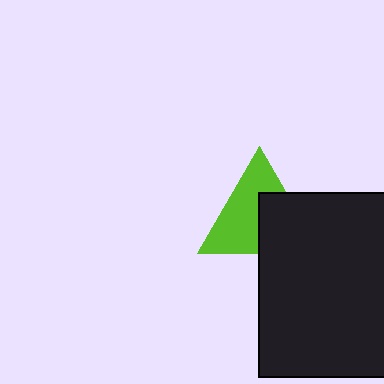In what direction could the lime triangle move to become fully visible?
The lime triangle could move toward the upper-left. That would shift it out from behind the black square entirely.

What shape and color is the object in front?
The object in front is a black square.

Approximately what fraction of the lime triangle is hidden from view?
Roughly 43% of the lime triangle is hidden behind the black square.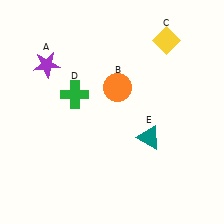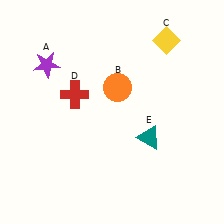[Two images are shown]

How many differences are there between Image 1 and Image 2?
There is 1 difference between the two images.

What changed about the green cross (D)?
In Image 1, D is green. In Image 2, it changed to red.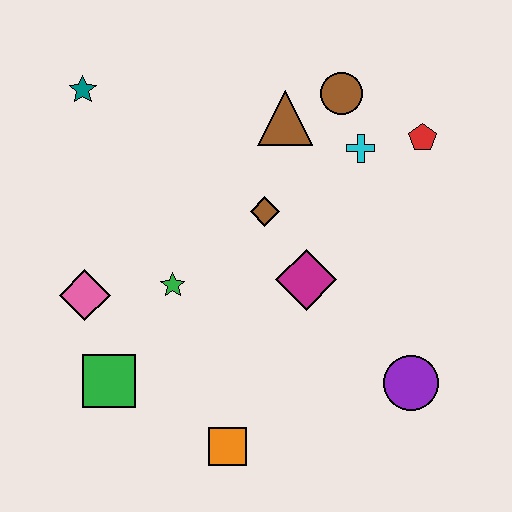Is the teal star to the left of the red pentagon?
Yes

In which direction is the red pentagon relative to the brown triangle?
The red pentagon is to the right of the brown triangle.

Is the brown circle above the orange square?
Yes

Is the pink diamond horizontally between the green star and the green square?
No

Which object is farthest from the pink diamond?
The red pentagon is farthest from the pink diamond.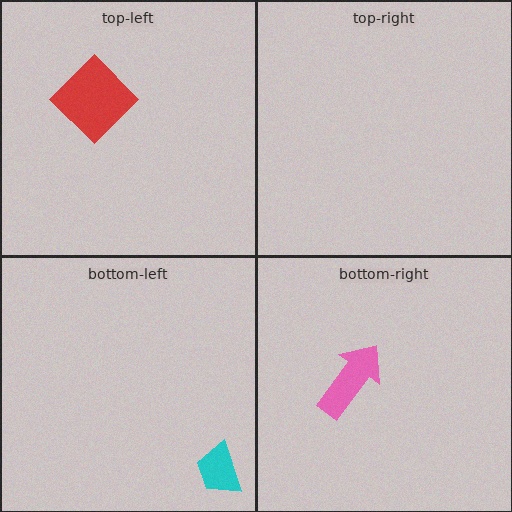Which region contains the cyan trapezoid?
The bottom-left region.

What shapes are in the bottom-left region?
The cyan trapezoid.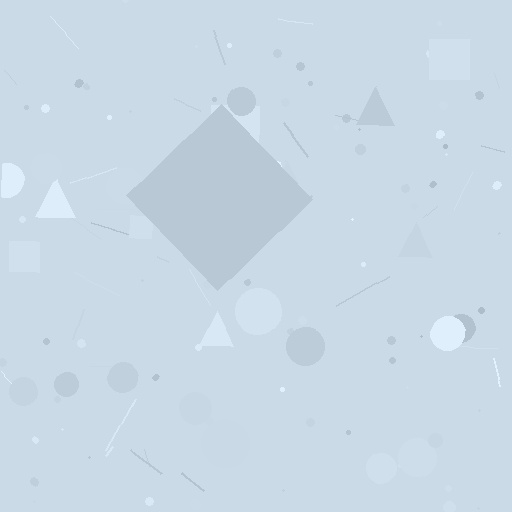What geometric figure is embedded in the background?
A diamond is embedded in the background.